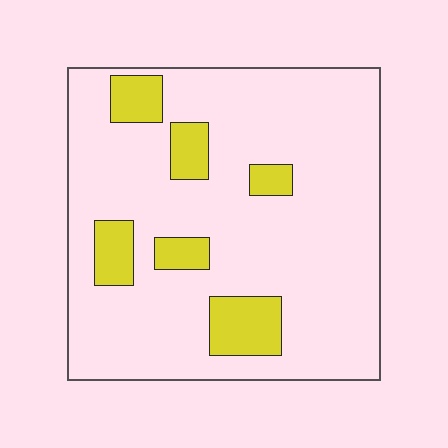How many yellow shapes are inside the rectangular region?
6.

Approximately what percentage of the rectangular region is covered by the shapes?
Approximately 15%.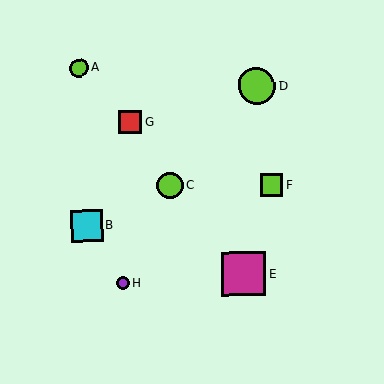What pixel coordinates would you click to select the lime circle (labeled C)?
Click at (170, 186) to select the lime circle C.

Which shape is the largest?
The magenta square (labeled E) is the largest.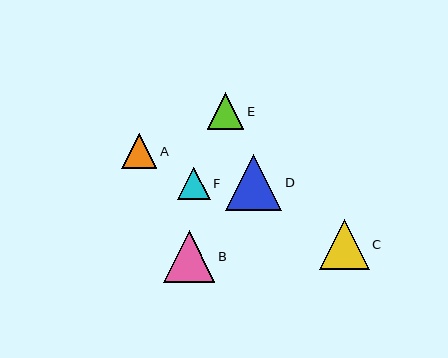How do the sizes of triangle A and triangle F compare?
Triangle A and triangle F are approximately the same size.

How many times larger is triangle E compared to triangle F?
Triangle E is approximately 1.1 times the size of triangle F.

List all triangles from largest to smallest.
From largest to smallest: D, B, C, E, A, F.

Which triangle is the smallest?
Triangle F is the smallest with a size of approximately 32 pixels.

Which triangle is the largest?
Triangle D is the largest with a size of approximately 56 pixels.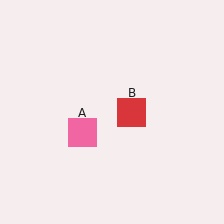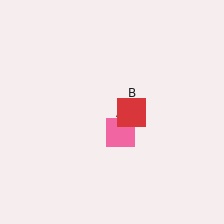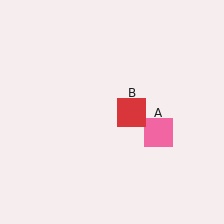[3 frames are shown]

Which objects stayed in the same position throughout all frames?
Red square (object B) remained stationary.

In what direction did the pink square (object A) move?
The pink square (object A) moved right.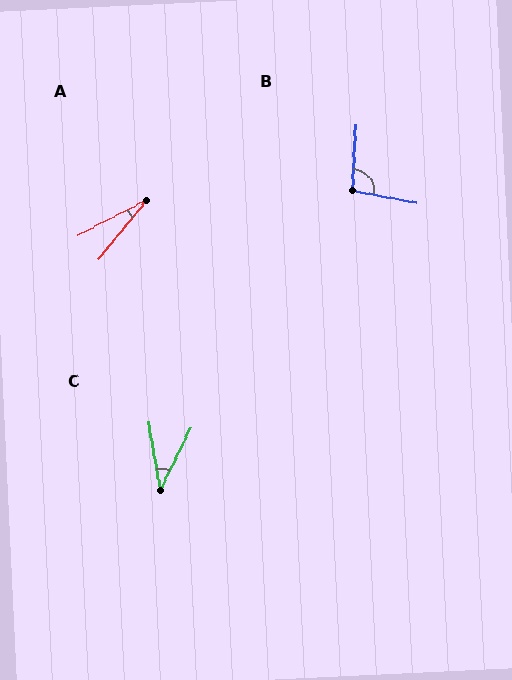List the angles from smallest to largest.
A (24°), C (37°), B (97°).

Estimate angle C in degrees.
Approximately 37 degrees.